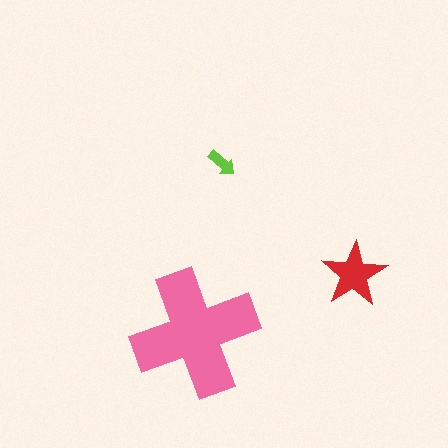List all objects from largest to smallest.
The pink cross, the red star, the lime arrow.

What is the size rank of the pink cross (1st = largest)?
1st.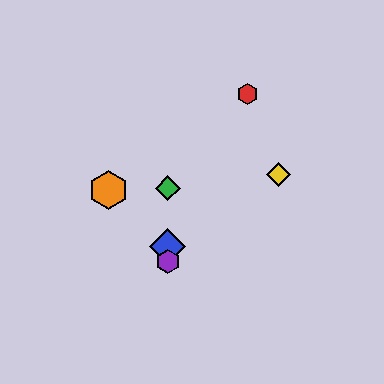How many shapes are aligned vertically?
3 shapes (the blue diamond, the green diamond, the purple hexagon) are aligned vertically.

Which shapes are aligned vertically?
The blue diamond, the green diamond, the purple hexagon are aligned vertically.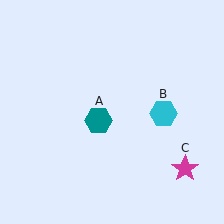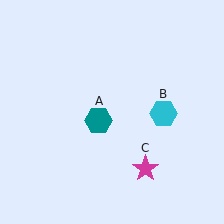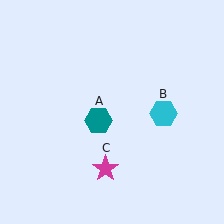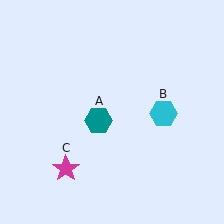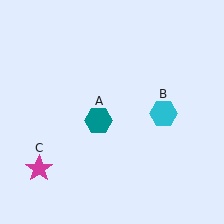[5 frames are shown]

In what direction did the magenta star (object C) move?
The magenta star (object C) moved left.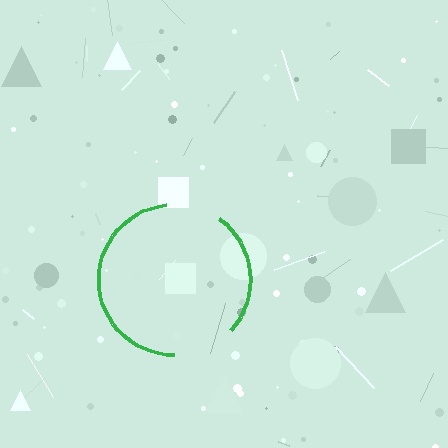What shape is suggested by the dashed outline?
The dashed outline suggests a circle.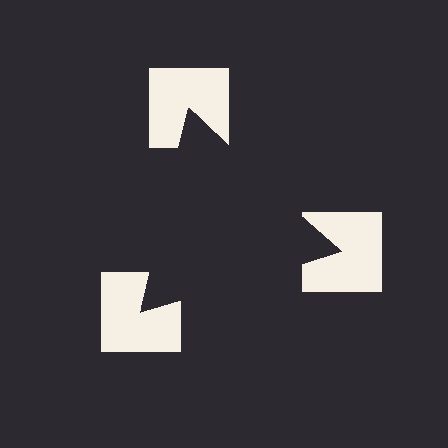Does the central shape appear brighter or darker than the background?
It typically appears slightly darker than the background, even though no actual brightness change is drawn.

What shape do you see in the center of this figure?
An illusory triangle — its edges are inferred from the aligned wedge cuts in the notched squares, not physically drawn.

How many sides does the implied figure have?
3 sides.